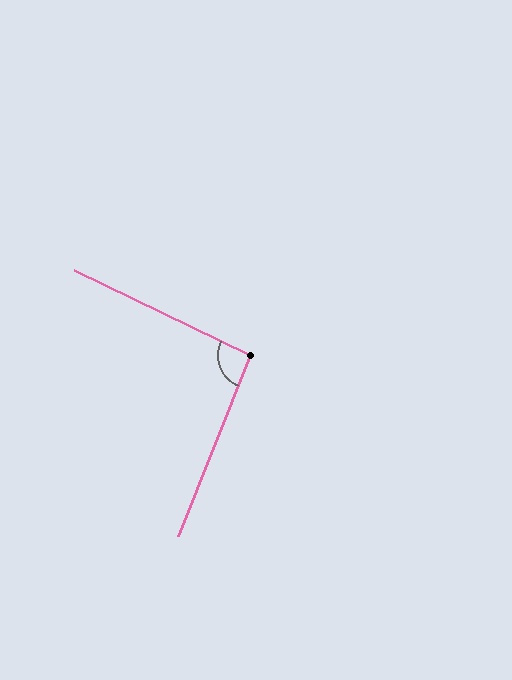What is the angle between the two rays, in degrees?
Approximately 94 degrees.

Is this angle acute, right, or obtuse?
It is approximately a right angle.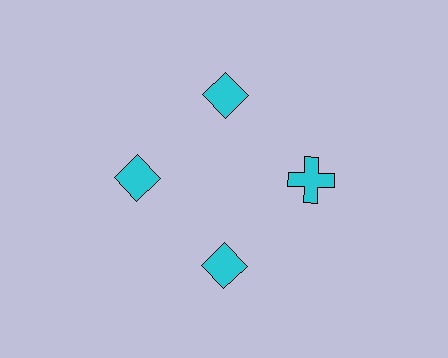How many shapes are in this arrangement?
There are 4 shapes arranged in a ring pattern.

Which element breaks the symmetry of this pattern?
The cyan cross at roughly the 3 o'clock position breaks the symmetry. All other shapes are cyan diamonds.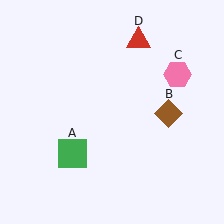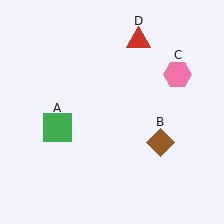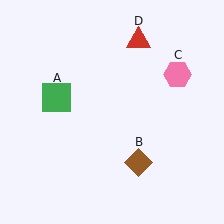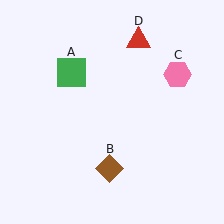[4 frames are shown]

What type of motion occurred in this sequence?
The green square (object A), brown diamond (object B) rotated clockwise around the center of the scene.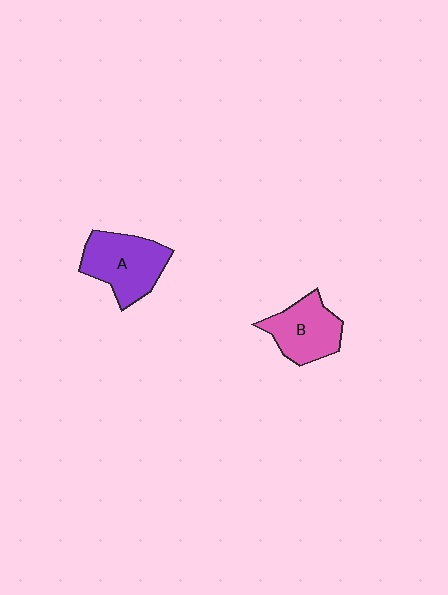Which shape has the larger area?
Shape A (purple).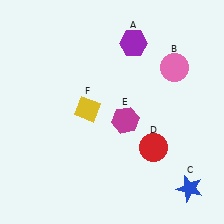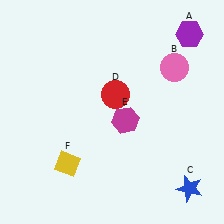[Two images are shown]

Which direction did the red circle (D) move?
The red circle (D) moved up.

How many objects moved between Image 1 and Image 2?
3 objects moved between the two images.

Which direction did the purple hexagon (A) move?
The purple hexagon (A) moved right.